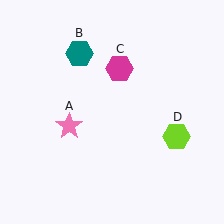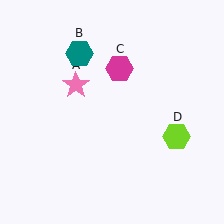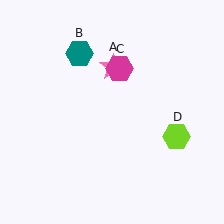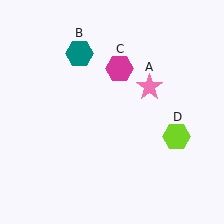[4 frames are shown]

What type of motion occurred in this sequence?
The pink star (object A) rotated clockwise around the center of the scene.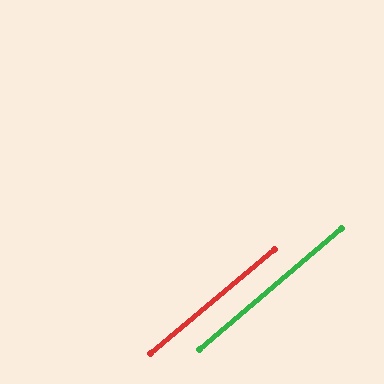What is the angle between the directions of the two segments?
Approximately 0 degrees.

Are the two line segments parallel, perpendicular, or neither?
Parallel — their directions differ by only 0.5°.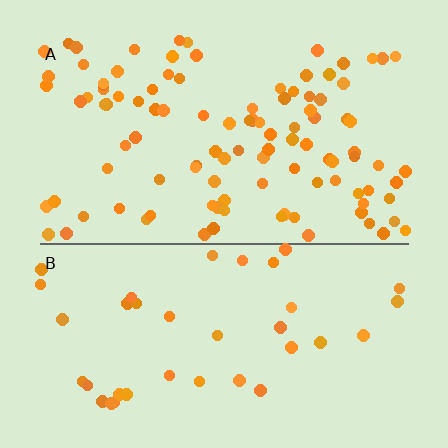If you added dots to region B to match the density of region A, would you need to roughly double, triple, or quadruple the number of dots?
Approximately triple.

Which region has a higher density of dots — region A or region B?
A (the top).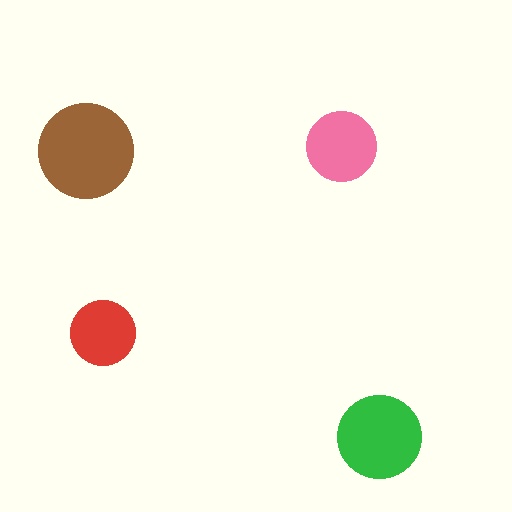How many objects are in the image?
There are 4 objects in the image.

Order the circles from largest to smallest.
the brown one, the green one, the pink one, the red one.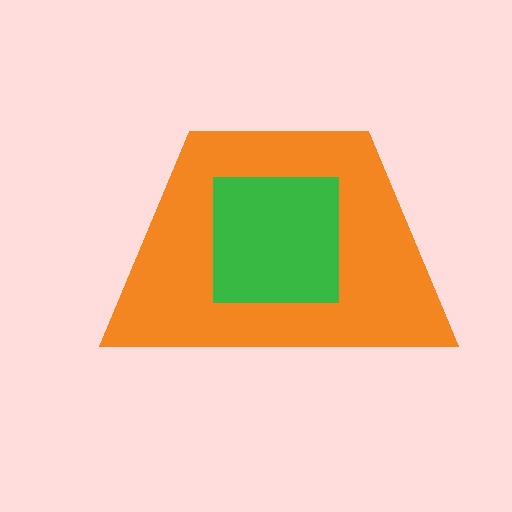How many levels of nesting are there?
2.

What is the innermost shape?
The green square.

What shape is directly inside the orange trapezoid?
The green square.